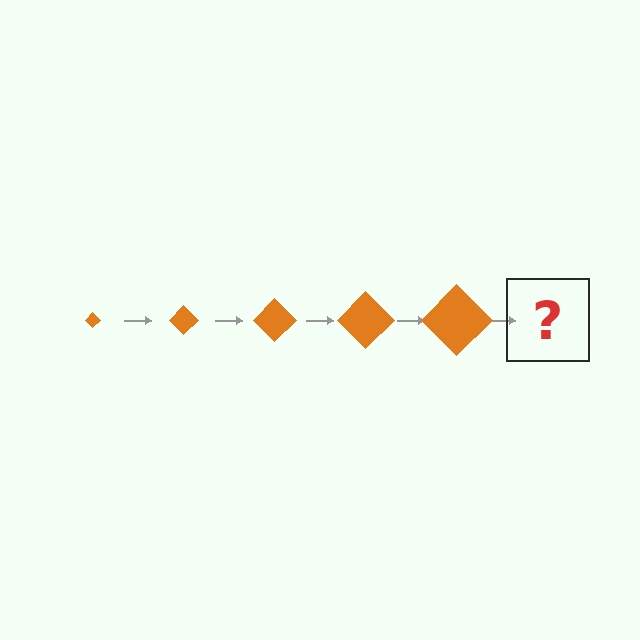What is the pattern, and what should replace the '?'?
The pattern is that the diamond gets progressively larger each step. The '?' should be an orange diamond, larger than the previous one.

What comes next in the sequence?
The next element should be an orange diamond, larger than the previous one.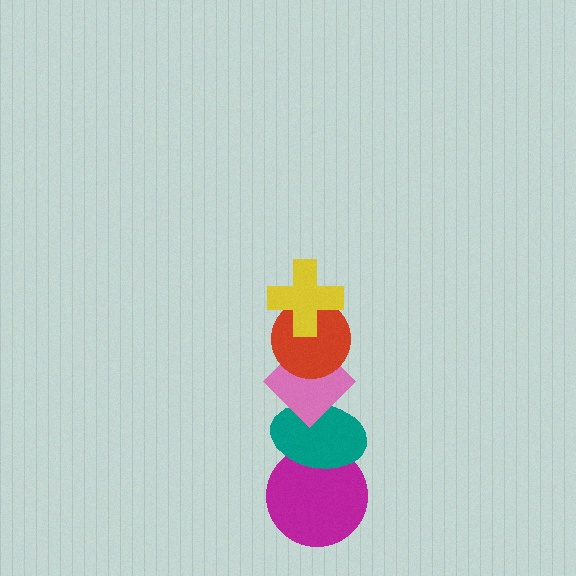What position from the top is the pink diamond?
The pink diamond is 3rd from the top.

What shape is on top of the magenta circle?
The teal ellipse is on top of the magenta circle.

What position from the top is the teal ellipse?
The teal ellipse is 4th from the top.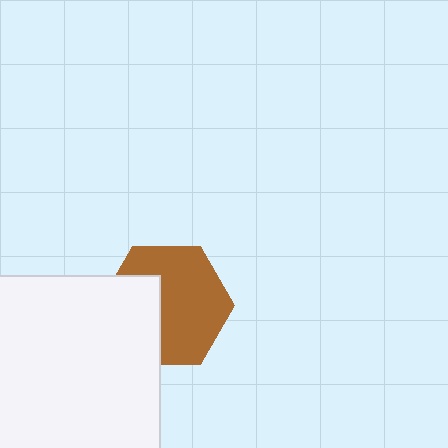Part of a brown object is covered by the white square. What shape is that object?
It is a hexagon.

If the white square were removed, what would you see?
You would see the complete brown hexagon.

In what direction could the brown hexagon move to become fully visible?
The brown hexagon could move right. That would shift it out from behind the white square entirely.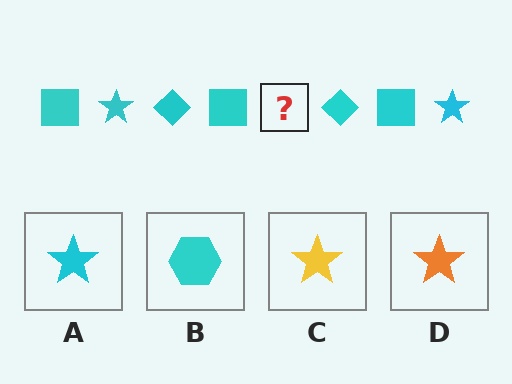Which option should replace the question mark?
Option A.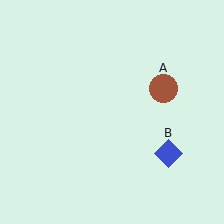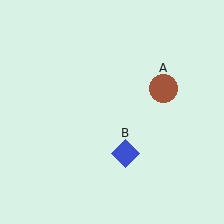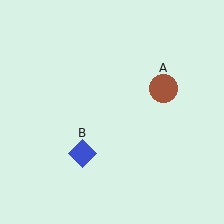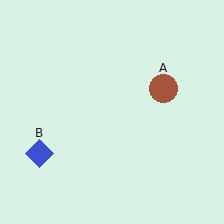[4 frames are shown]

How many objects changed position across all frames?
1 object changed position: blue diamond (object B).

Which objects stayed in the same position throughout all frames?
Brown circle (object A) remained stationary.